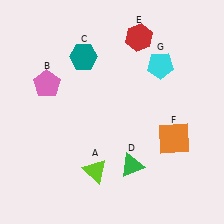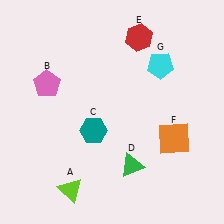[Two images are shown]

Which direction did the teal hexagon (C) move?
The teal hexagon (C) moved down.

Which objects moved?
The objects that moved are: the lime triangle (A), the teal hexagon (C).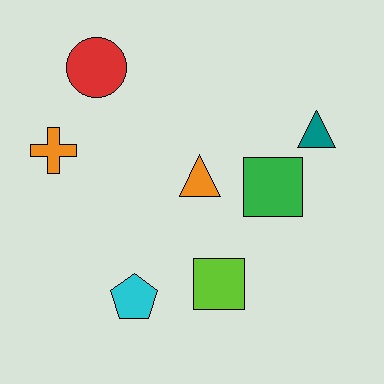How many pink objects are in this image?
There are no pink objects.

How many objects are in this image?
There are 7 objects.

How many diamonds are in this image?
There are no diamonds.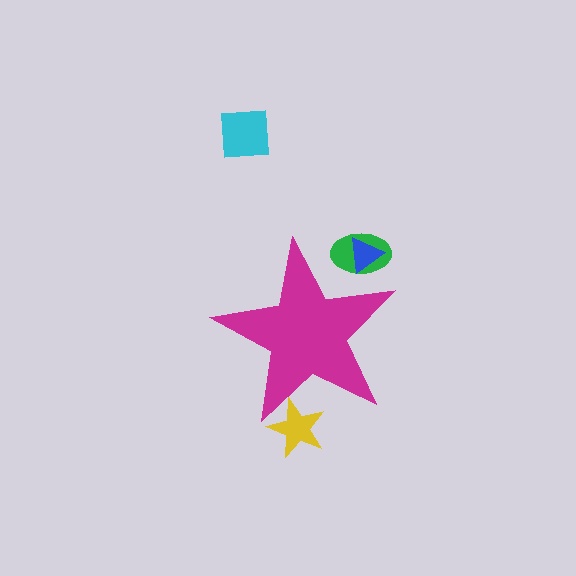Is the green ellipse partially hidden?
Yes, the green ellipse is partially hidden behind the magenta star.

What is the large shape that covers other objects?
A magenta star.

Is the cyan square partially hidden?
No, the cyan square is fully visible.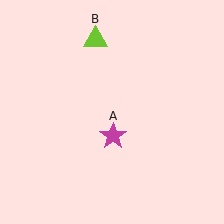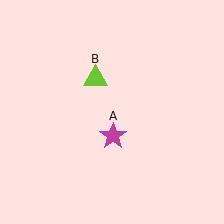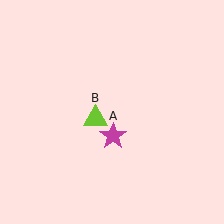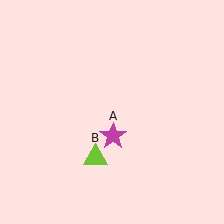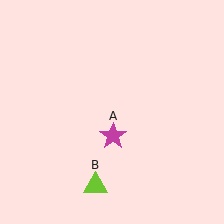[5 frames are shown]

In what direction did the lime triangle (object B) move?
The lime triangle (object B) moved down.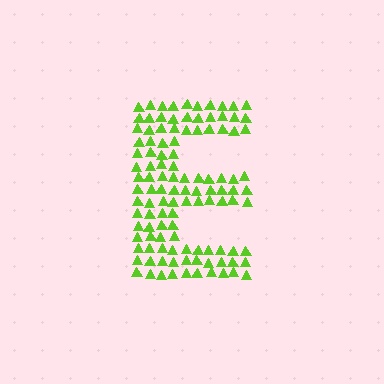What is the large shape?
The large shape is the letter E.